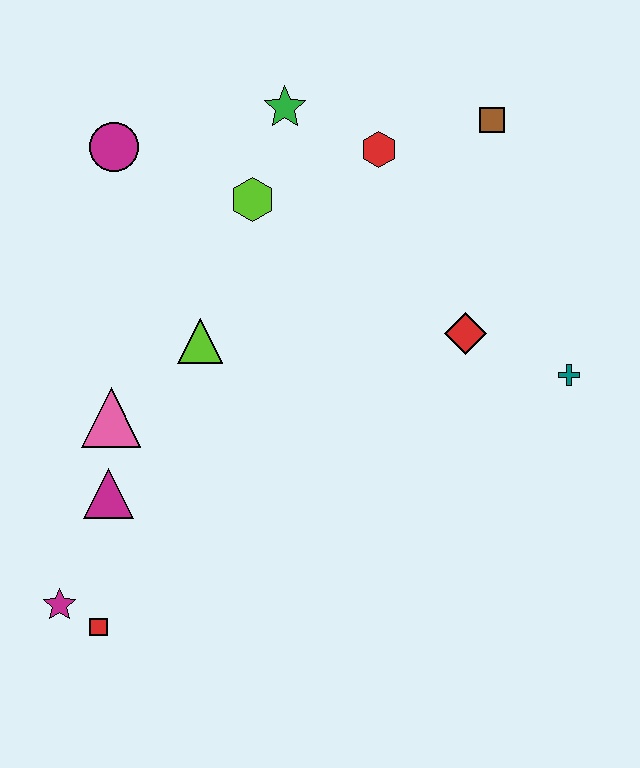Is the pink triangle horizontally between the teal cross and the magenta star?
Yes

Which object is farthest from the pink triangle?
The brown square is farthest from the pink triangle.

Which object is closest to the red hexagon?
The green star is closest to the red hexagon.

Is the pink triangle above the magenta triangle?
Yes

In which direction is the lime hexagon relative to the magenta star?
The lime hexagon is above the magenta star.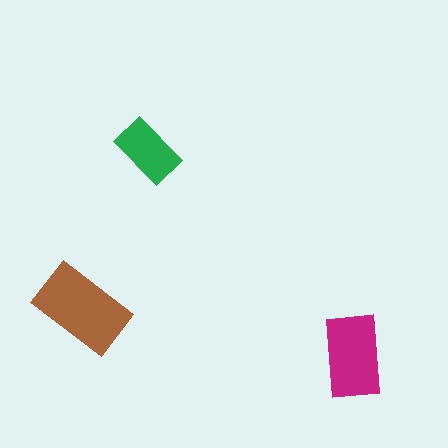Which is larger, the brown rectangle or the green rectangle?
The brown one.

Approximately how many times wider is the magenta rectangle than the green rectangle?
About 1.5 times wider.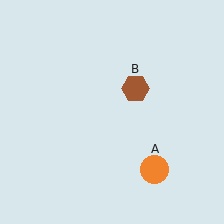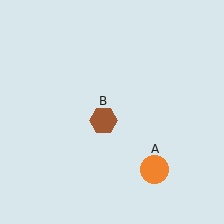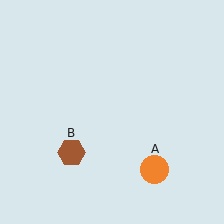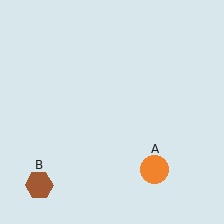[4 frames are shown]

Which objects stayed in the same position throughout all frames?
Orange circle (object A) remained stationary.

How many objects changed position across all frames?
1 object changed position: brown hexagon (object B).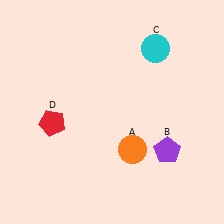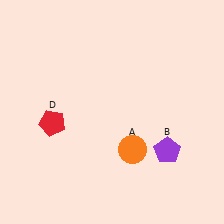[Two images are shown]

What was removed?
The cyan circle (C) was removed in Image 2.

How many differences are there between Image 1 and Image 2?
There is 1 difference between the two images.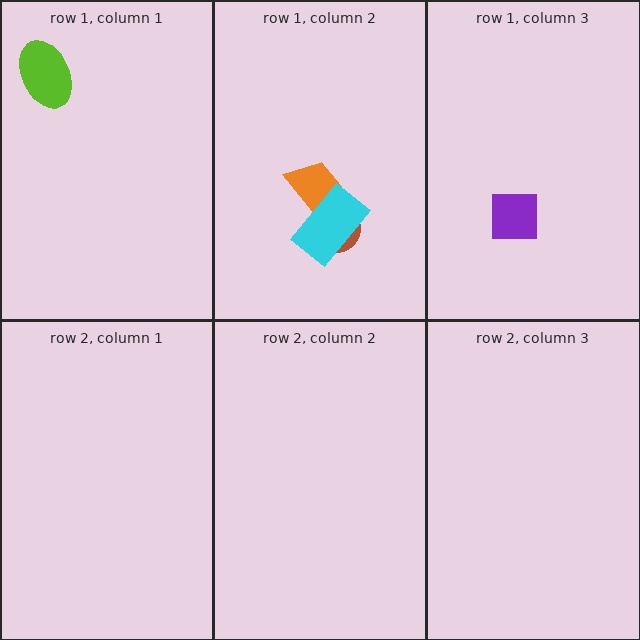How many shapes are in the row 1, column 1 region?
1.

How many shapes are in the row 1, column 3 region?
1.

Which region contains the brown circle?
The row 1, column 2 region.